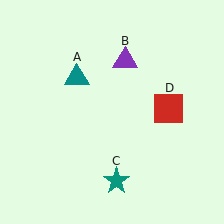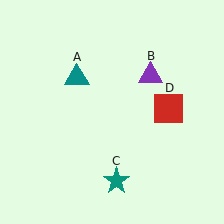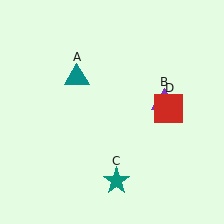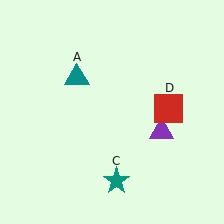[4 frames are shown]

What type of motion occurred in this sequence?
The purple triangle (object B) rotated clockwise around the center of the scene.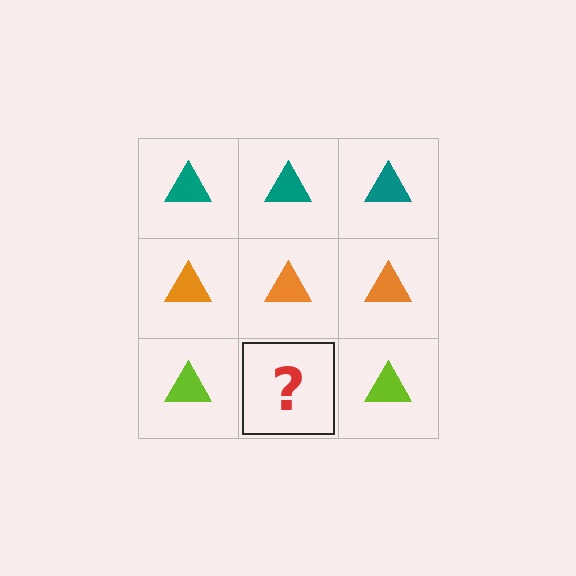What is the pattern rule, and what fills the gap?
The rule is that each row has a consistent color. The gap should be filled with a lime triangle.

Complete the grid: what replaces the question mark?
The question mark should be replaced with a lime triangle.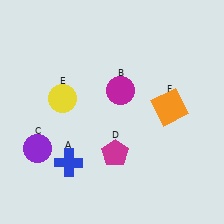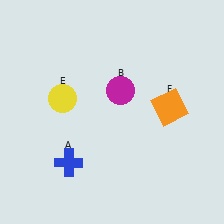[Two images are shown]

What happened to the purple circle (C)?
The purple circle (C) was removed in Image 2. It was in the bottom-left area of Image 1.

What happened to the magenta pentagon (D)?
The magenta pentagon (D) was removed in Image 2. It was in the bottom-right area of Image 1.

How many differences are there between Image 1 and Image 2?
There are 2 differences between the two images.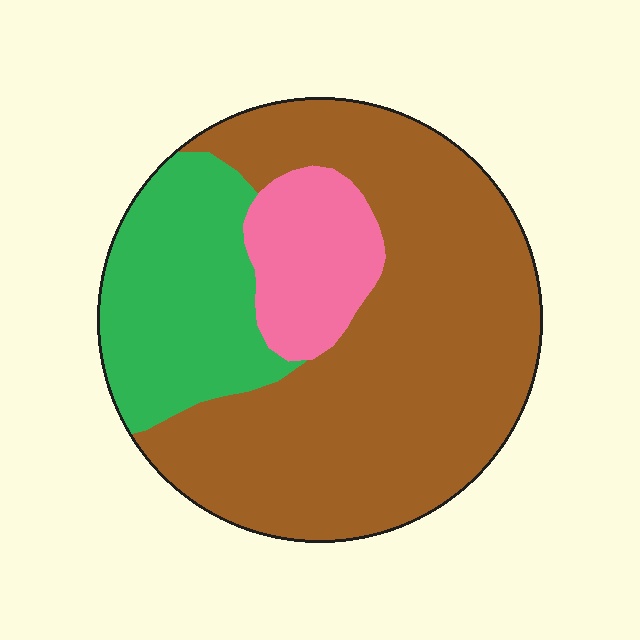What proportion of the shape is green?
Green covers 23% of the shape.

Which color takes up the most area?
Brown, at roughly 65%.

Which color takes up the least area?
Pink, at roughly 15%.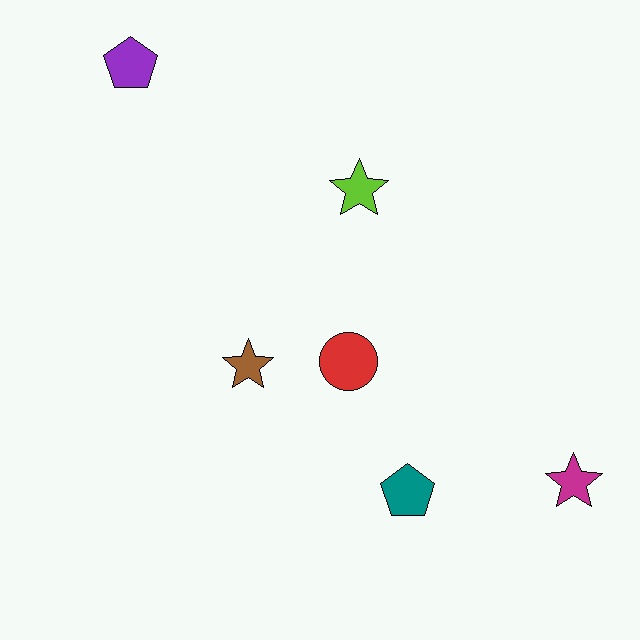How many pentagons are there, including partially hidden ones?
There are 2 pentagons.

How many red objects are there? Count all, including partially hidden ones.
There is 1 red object.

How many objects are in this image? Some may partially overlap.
There are 6 objects.